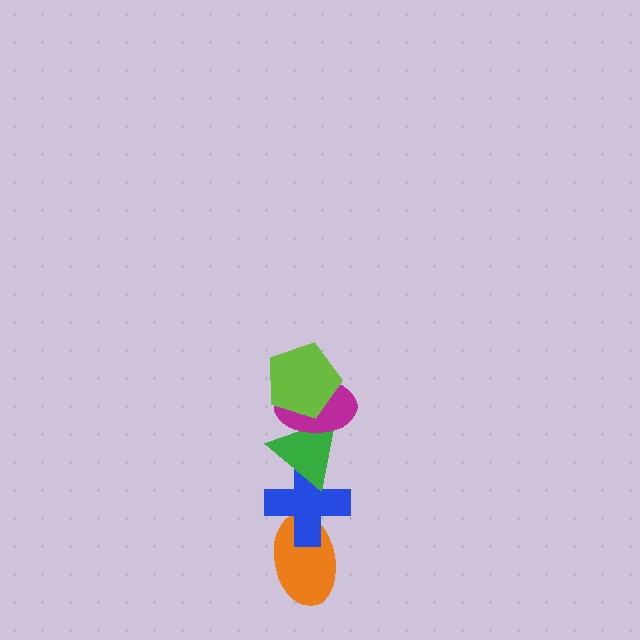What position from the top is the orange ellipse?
The orange ellipse is 5th from the top.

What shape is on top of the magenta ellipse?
The lime pentagon is on top of the magenta ellipse.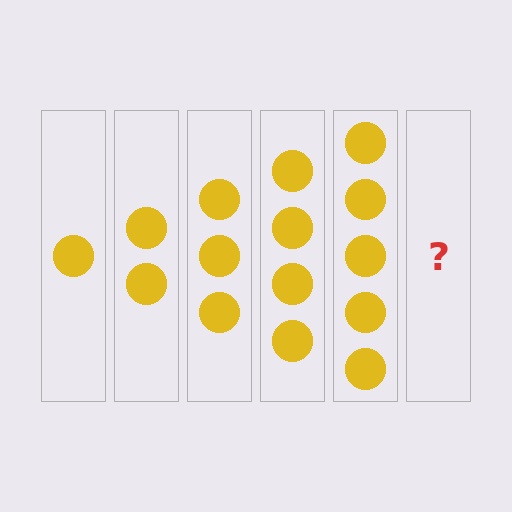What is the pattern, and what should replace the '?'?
The pattern is that each step adds one more circle. The '?' should be 6 circles.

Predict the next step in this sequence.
The next step is 6 circles.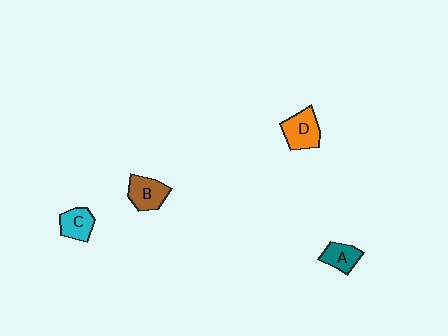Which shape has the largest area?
Shape D (orange).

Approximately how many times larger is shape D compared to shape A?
Approximately 1.4 times.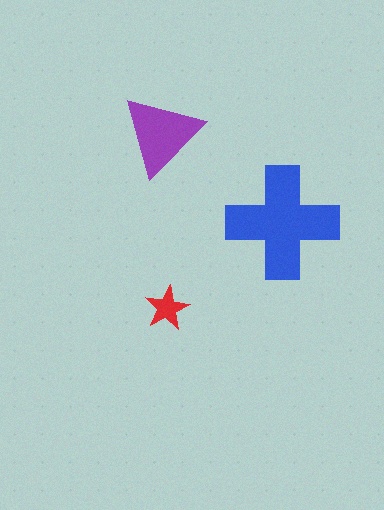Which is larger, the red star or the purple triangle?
The purple triangle.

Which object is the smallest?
The red star.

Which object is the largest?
The blue cross.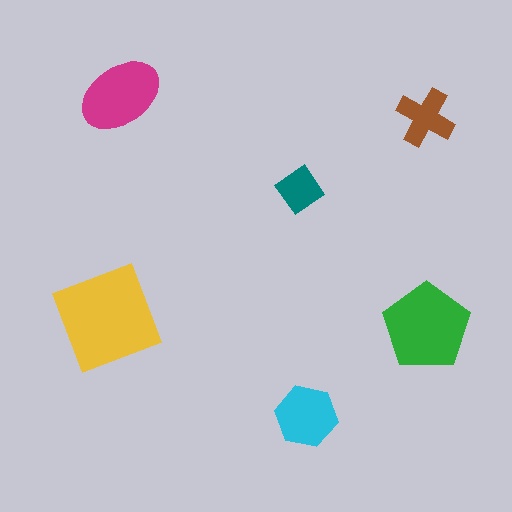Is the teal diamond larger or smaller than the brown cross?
Smaller.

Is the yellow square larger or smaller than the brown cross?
Larger.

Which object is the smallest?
The teal diamond.